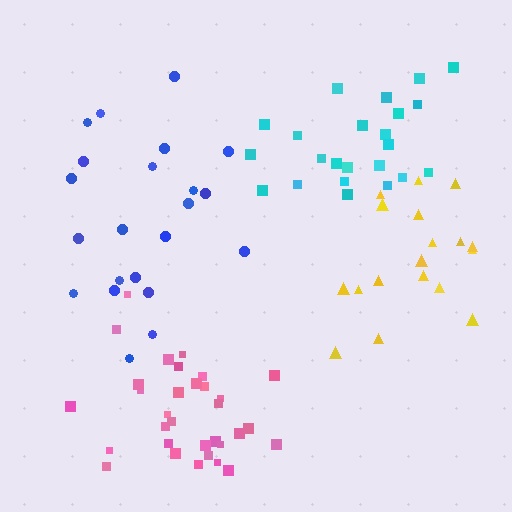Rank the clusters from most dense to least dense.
pink, cyan, yellow, blue.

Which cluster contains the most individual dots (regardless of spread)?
Pink (32).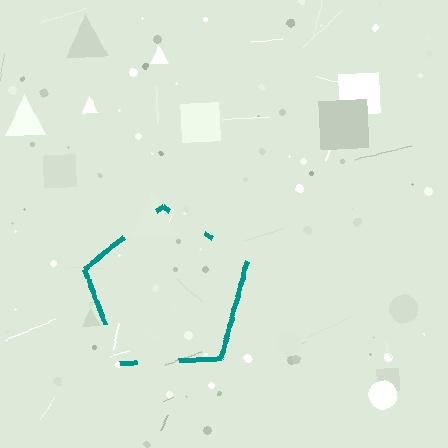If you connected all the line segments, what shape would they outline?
They would outline a pentagon.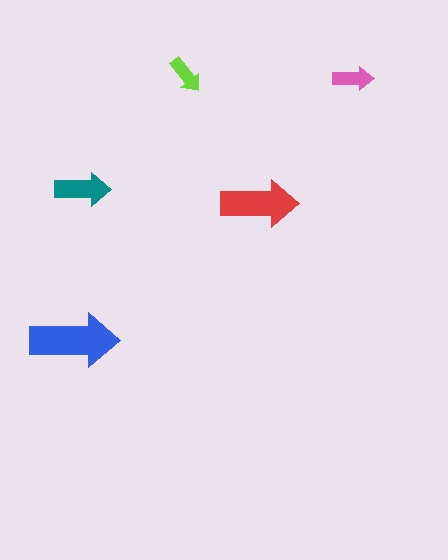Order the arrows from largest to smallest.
the blue one, the red one, the teal one, the pink one, the lime one.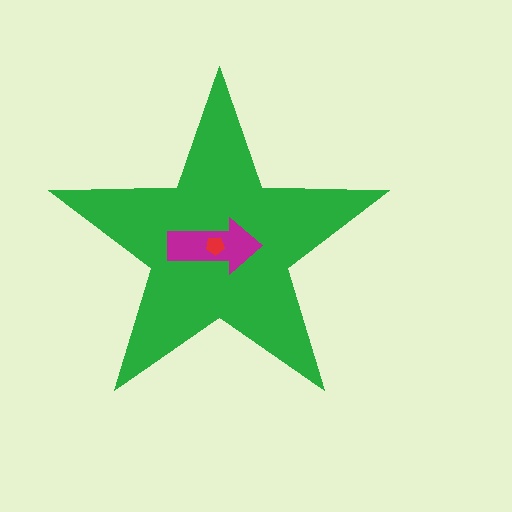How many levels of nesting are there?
3.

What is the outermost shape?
The green star.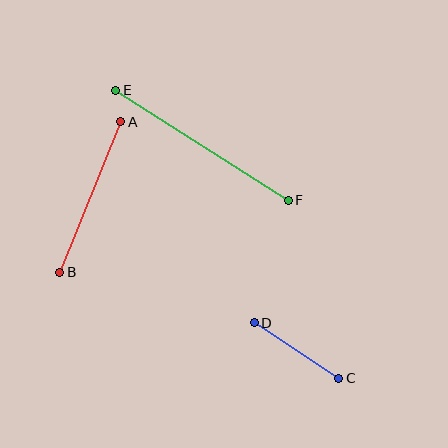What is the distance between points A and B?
The distance is approximately 163 pixels.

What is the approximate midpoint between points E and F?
The midpoint is at approximately (202, 145) pixels.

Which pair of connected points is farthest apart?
Points E and F are farthest apart.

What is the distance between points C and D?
The distance is approximately 101 pixels.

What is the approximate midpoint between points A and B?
The midpoint is at approximately (90, 197) pixels.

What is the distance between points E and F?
The distance is approximately 205 pixels.